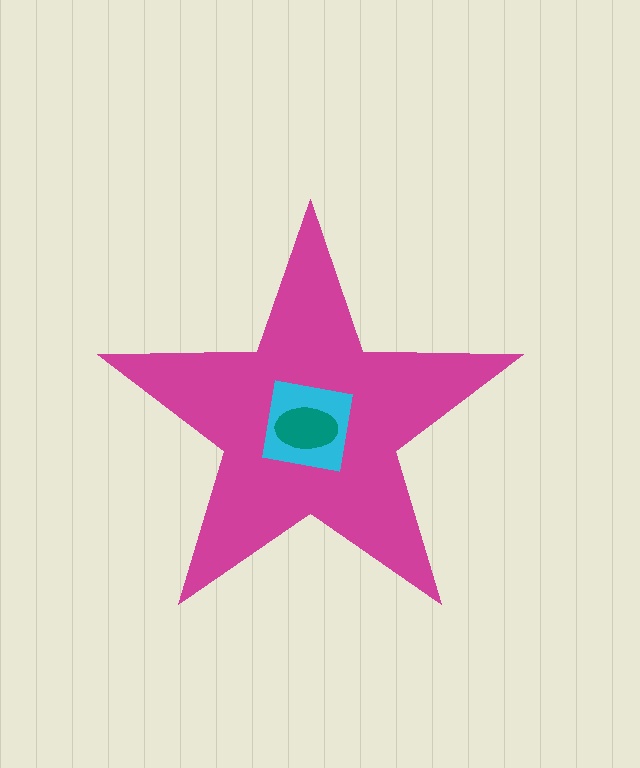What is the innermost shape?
The teal ellipse.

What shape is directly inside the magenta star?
The cyan square.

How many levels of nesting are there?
3.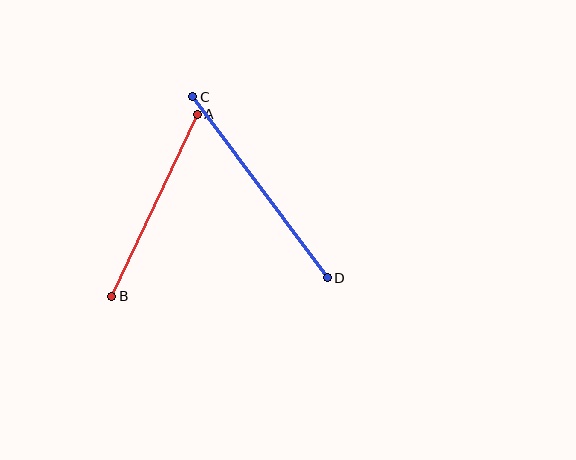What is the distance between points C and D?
The distance is approximately 225 pixels.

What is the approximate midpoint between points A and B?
The midpoint is at approximately (154, 205) pixels.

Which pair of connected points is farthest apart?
Points C and D are farthest apart.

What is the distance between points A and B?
The distance is approximately 201 pixels.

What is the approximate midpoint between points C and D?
The midpoint is at approximately (260, 187) pixels.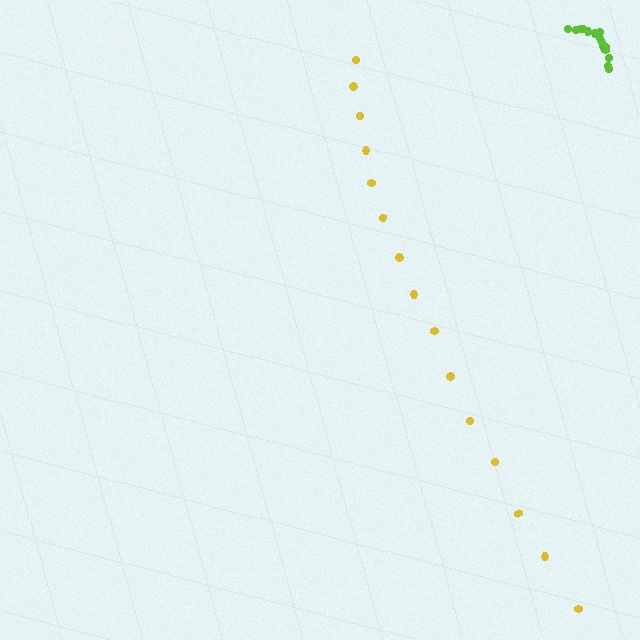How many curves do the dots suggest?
There are 2 distinct paths.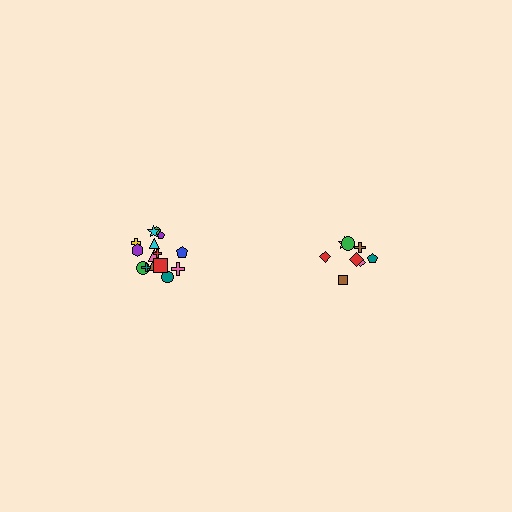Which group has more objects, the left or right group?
The left group.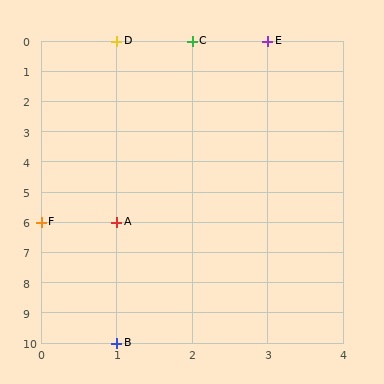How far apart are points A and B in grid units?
Points A and B are 4 rows apart.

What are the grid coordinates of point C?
Point C is at grid coordinates (2, 0).